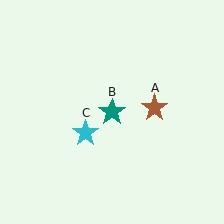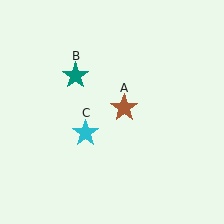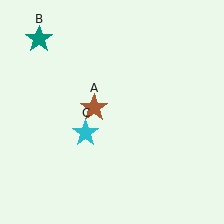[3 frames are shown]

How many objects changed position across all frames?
2 objects changed position: brown star (object A), teal star (object B).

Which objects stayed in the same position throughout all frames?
Cyan star (object C) remained stationary.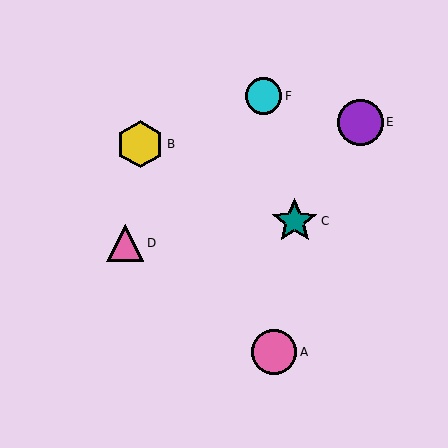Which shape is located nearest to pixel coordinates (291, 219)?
The teal star (labeled C) at (295, 221) is nearest to that location.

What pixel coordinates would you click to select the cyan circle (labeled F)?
Click at (264, 96) to select the cyan circle F.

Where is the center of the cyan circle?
The center of the cyan circle is at (264, 96).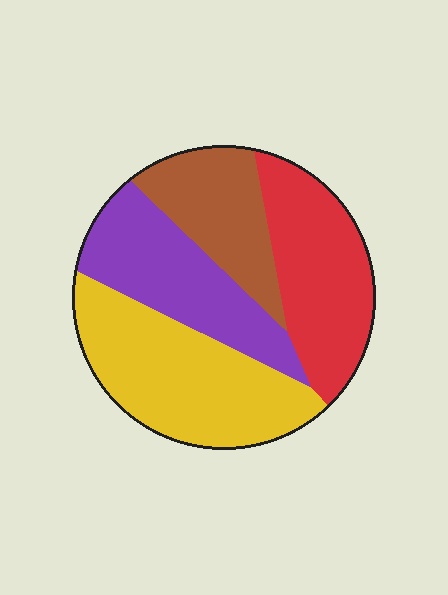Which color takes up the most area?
Yellow, at roughly 35%.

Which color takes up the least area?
Brown, at roughly 20%.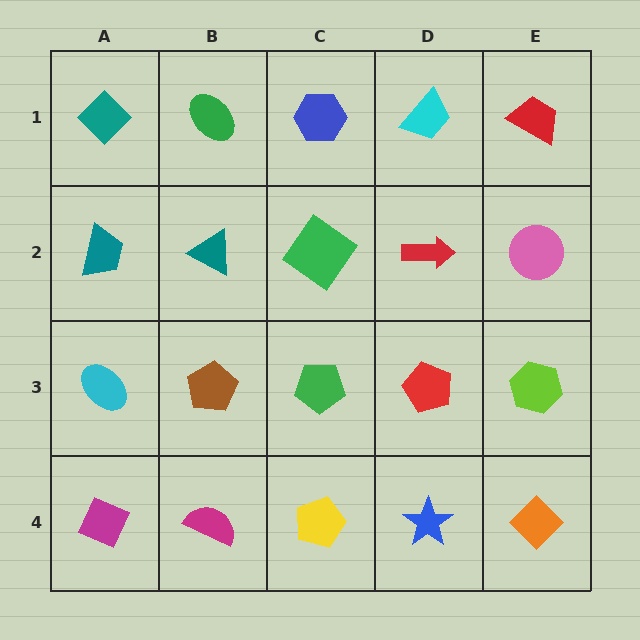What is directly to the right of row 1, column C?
A cyan trapezoid.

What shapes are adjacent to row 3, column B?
A teal triangle (row 2, column B), a magenta semicircle (row 4, column B), a cyan ellipse (row 3, column A), a green pentagon (row 3, column C).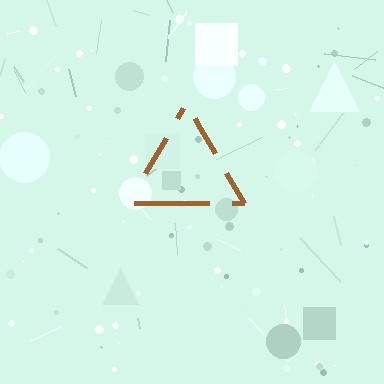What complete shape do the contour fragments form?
The contour fragments form a triangle.